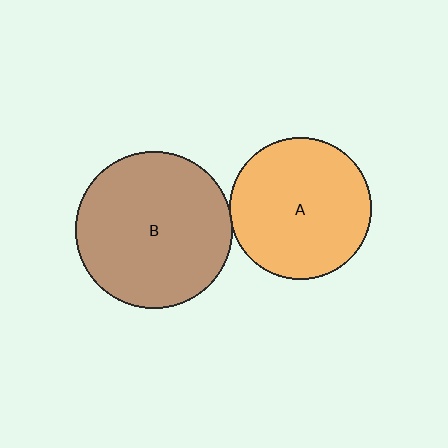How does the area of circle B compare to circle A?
Approximately 1.2 times.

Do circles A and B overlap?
Yes.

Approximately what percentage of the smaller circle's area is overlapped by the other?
Approximately 5%.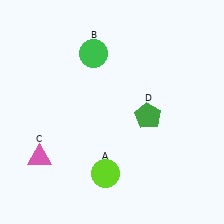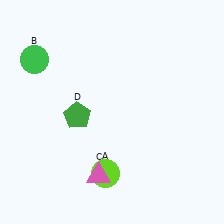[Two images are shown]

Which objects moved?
The objects that moved are: the green circle (B), the pink triangle (C), the green pentagon (D).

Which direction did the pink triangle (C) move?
The pink triangle (C) moved right.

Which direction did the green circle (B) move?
The green circle (B) moved left.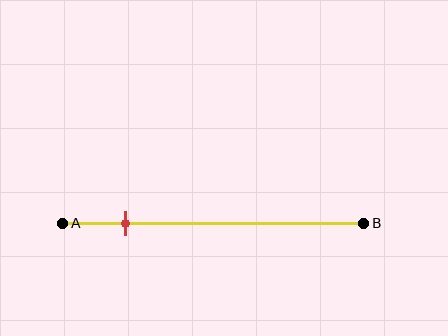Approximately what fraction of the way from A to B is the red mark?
The red mark is approximately 20% of the way from A to B.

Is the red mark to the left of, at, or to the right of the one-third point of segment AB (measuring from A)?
The red mark is to the left of the one-third point of segment AB.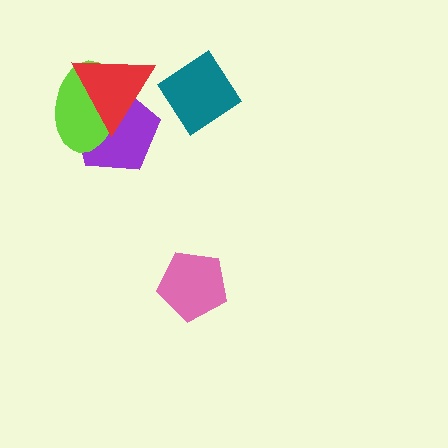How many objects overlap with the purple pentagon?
2 objects overlap with the purple pentagon.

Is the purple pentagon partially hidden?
Yes, it is partially covered by another shape.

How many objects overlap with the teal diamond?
0 objects overlap with the teal diamond.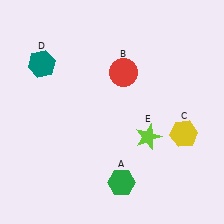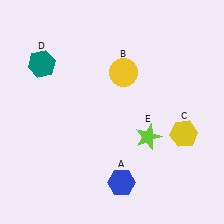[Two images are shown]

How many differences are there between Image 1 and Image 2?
There are 2 differences between the two images.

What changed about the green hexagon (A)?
In Image 1, A is green. In Image 2, it changed to blue.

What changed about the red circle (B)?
In Image 1, B is red. In Image 2, it changed to yellow.